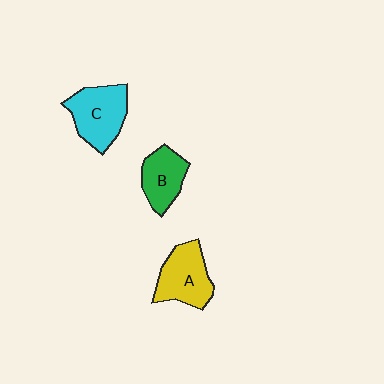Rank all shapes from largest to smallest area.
From largest to smallest: C (cyan), A (yellow), B (green).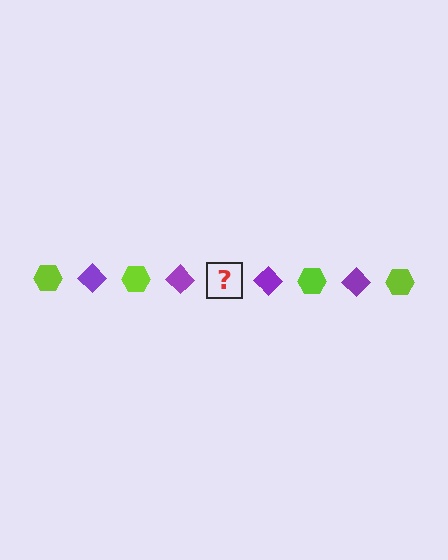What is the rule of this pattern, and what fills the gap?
The rule is that the pattern alternates between lime hexagon and purple diamond. The gap should be filled with a lime hexagon.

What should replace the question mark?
The question mark should be replaced with a lime hexagon.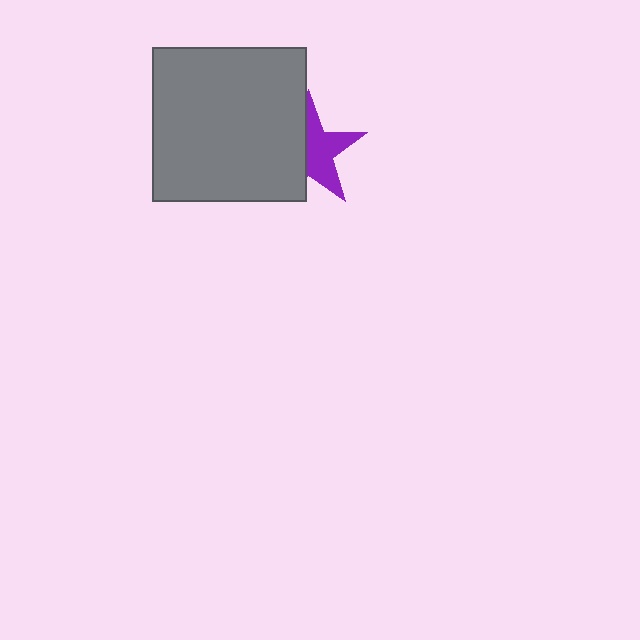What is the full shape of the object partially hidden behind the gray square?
The partially hidden object is a purple star.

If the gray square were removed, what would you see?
You would see the complete purple star.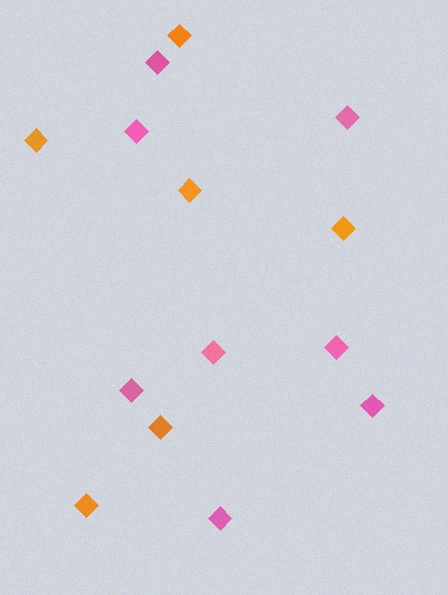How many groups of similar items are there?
There are 2 groups: one group of orange diamonds (6) and one group of pink diamonds (8).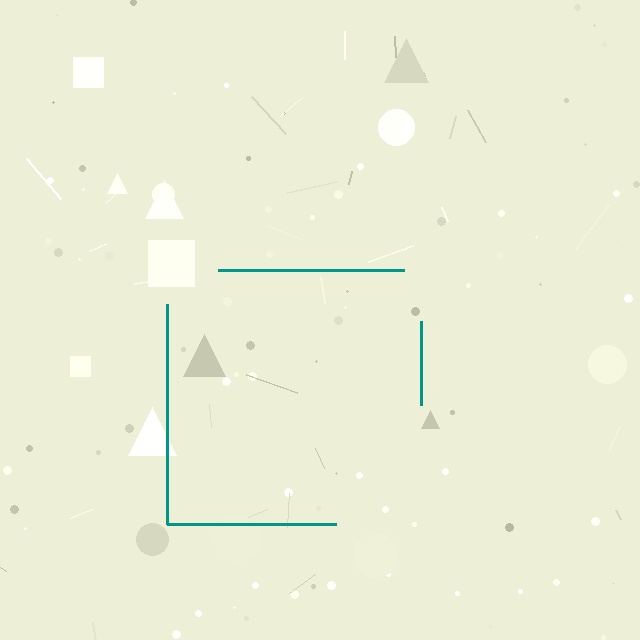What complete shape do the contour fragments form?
The contour fragments form a square.